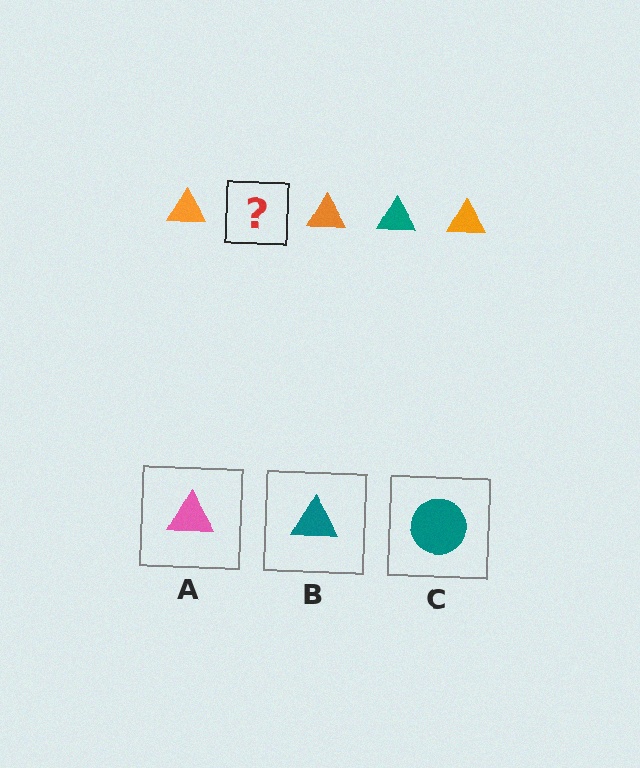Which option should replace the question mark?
Option B.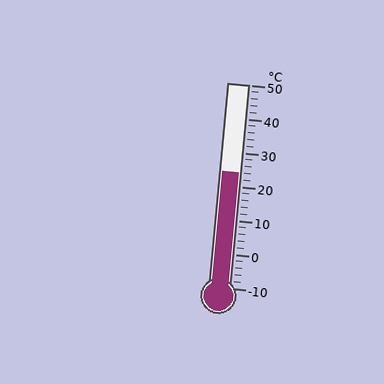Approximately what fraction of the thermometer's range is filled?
The thermometer is filled to approximately 55% of its range.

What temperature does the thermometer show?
The thermometer shows approximately 24°C.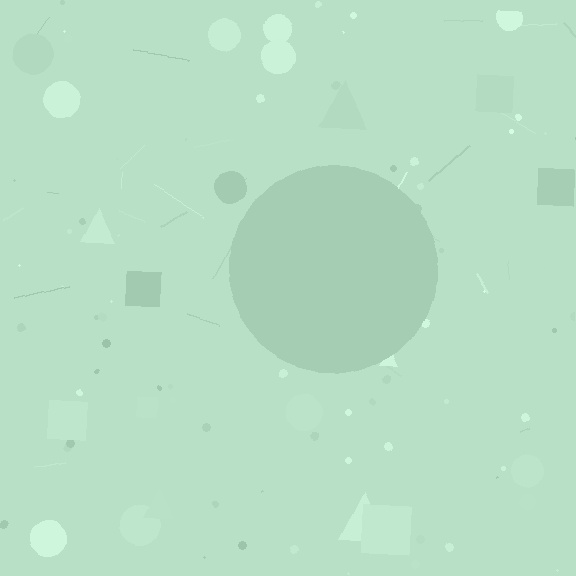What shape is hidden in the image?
A circle is hidden in the image.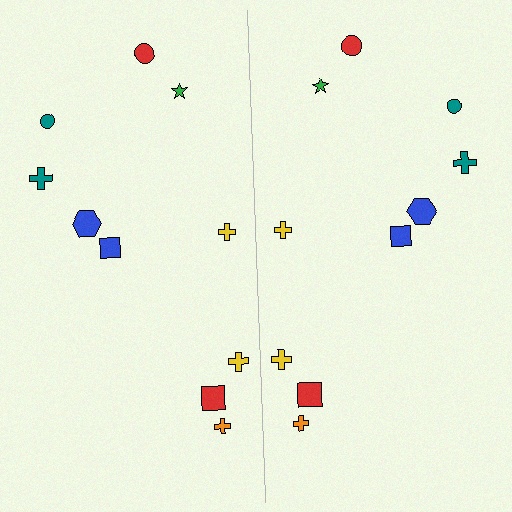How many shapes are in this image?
There are 20 shapes in this image.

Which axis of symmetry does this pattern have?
The pattern has a vertical axis of symmetry running through the center of the image.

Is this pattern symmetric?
Yes, this pattern has bilateral (reflection) symmetry.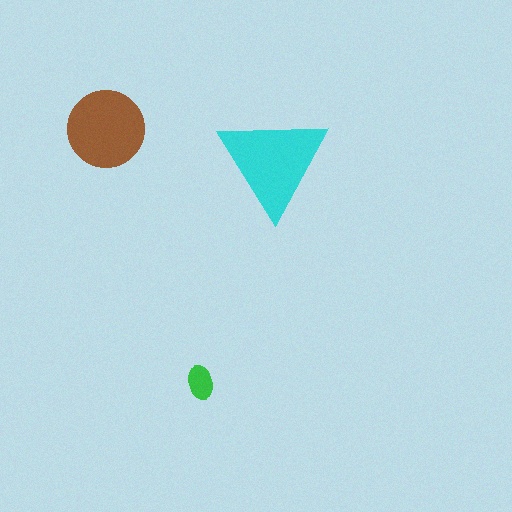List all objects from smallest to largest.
The green ellipse, the brown circle, the cyan triangle.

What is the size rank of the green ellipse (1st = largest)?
3rd.